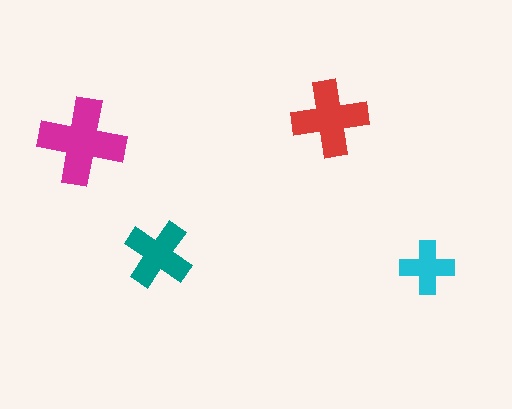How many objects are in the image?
There are 4 objects in the image.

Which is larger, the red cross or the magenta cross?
The magenta one.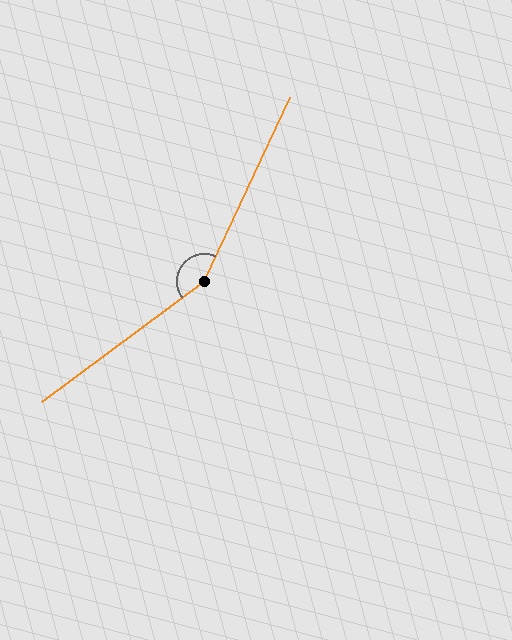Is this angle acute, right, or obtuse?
It is obtuse.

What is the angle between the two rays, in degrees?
Approximately 152 degrees.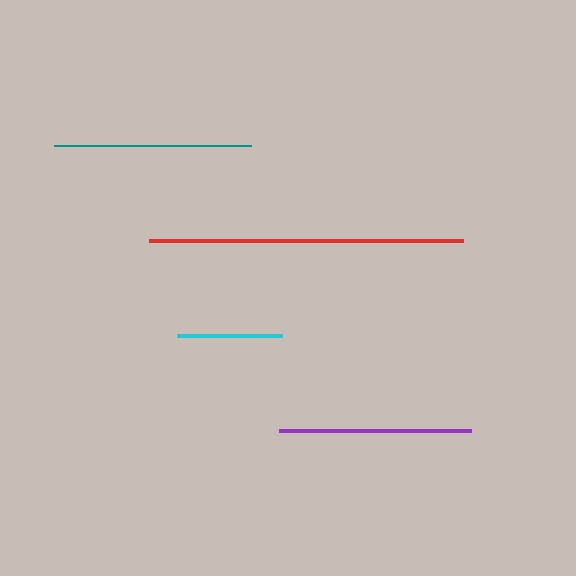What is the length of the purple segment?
The purple segment is approximately 192 pixels long.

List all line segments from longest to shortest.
From longest to shortest: red, teal, purple, cyan.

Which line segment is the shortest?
The cyan line is the shortest at approximately 106 pixels.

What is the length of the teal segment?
The teal segment is approximately 196 pixels long.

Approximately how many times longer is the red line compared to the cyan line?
The red line is approximately 3.0 times the length of the cyan line.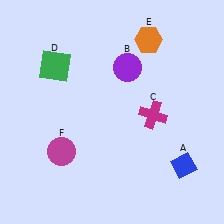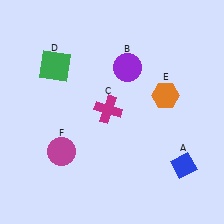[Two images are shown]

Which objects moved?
The objects that moved are: the magenta cross (C), the orange hexagon (E).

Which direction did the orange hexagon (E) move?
The orange hexagon (E) moved down.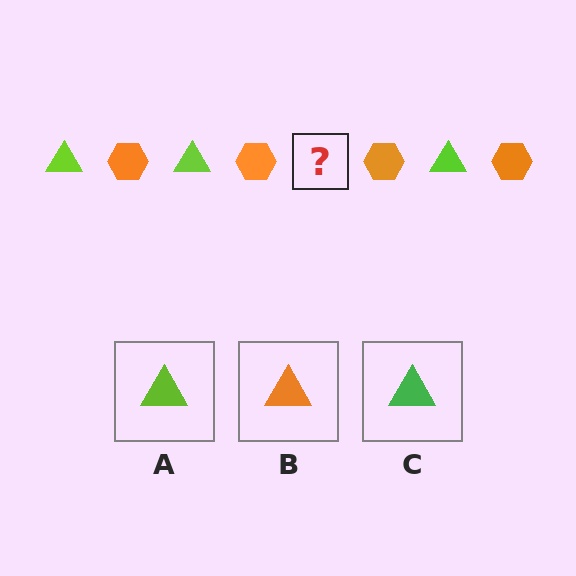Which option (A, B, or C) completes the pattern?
A.